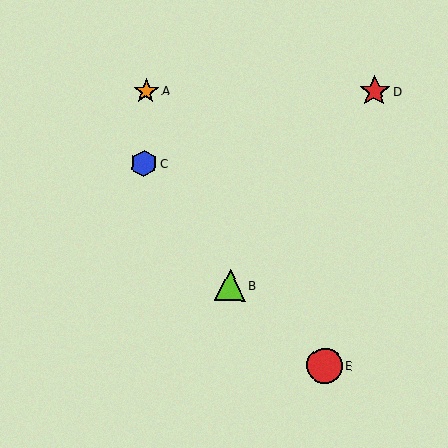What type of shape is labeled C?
Shape C is a blue hexagon.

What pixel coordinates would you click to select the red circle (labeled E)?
Click at (325, 366) to select the red circle E.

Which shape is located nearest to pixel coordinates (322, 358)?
The red circle (labeled E) at (325, 366) is nearest to that location.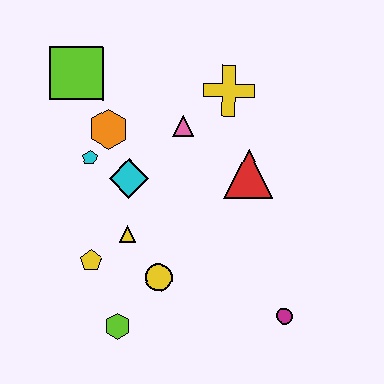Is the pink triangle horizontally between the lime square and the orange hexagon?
No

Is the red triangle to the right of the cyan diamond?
Yes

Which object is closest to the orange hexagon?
The cyan pentagon is closest to the orange hexagon.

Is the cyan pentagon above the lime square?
No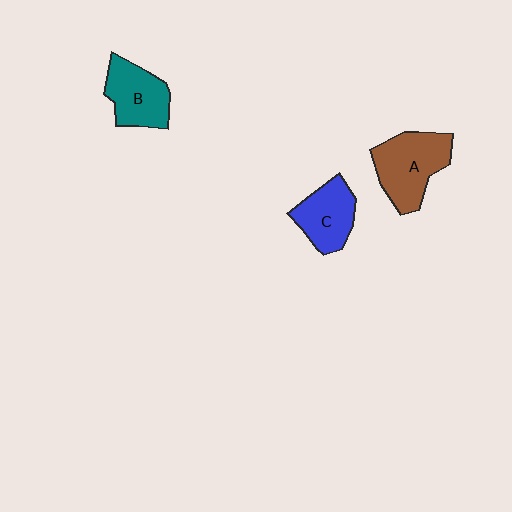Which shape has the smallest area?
Shape C (blue).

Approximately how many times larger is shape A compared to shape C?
Approximately 1.3 times.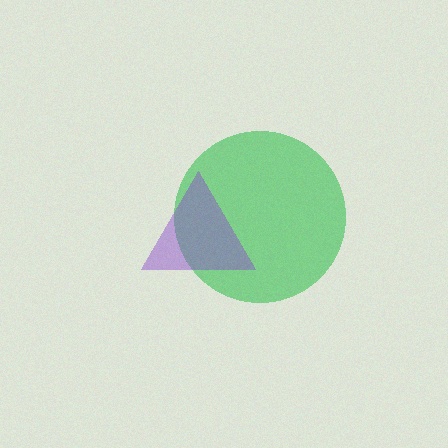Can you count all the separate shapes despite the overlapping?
Yes, there are 2 separate shapes.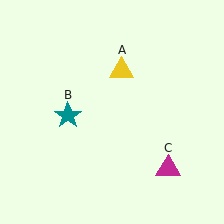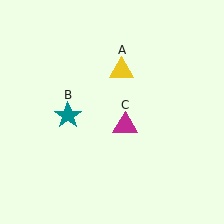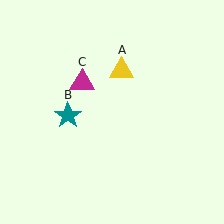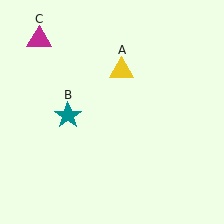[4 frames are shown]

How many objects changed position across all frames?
1 object changed position: magenta triangle (object C).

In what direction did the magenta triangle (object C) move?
The magenta triangle (object C) moved up and to the left.